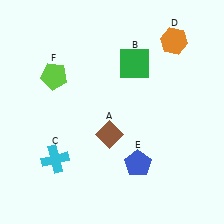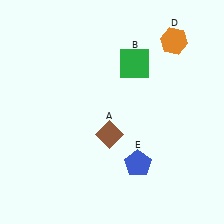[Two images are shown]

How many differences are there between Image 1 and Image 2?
There are 2 differences between the two images.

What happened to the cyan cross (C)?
The cyan cross (C) was removed in Image 2. It was in the bottom-left area of Image 1.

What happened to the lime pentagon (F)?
The lime pentagon (F) was removed in Image 2. It was in the top-left area of Image 1.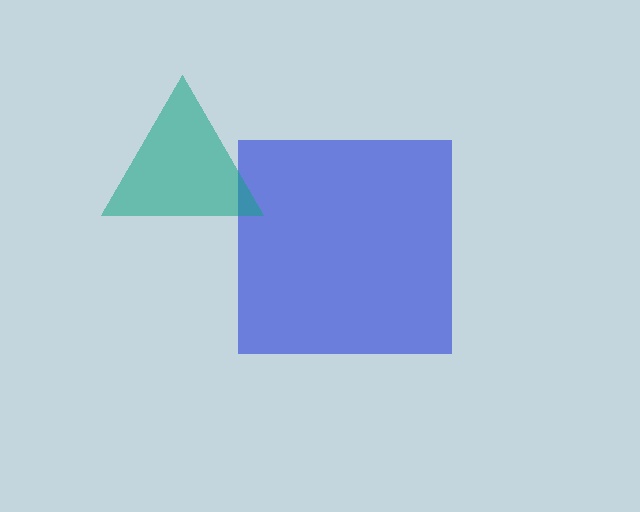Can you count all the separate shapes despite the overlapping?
Yes, there are 2 separate shapes.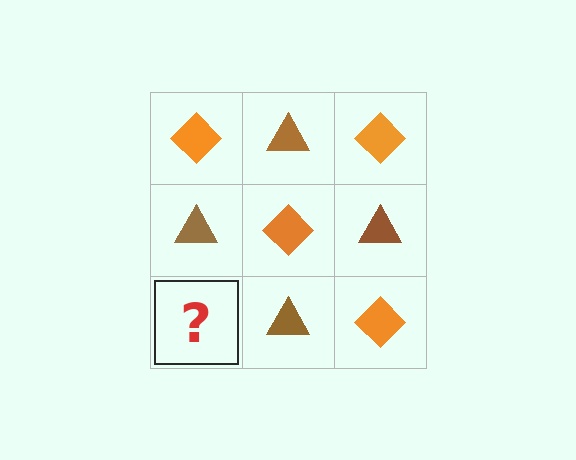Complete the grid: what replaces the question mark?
The question mark should be replaced with an orange diamond.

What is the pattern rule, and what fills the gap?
The rule is that it alternates orange diamond and brown triangle in a checkerboard pattern. The gap should be filled with an orange diamond.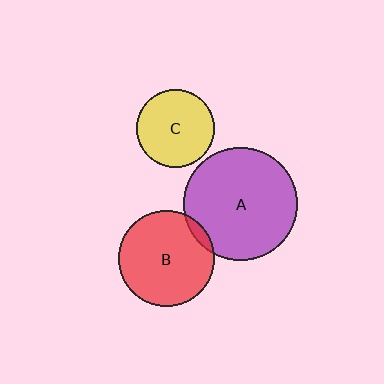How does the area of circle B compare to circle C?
Approximately 1.5 times.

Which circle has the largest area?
Circle A (purple).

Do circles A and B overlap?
Yes.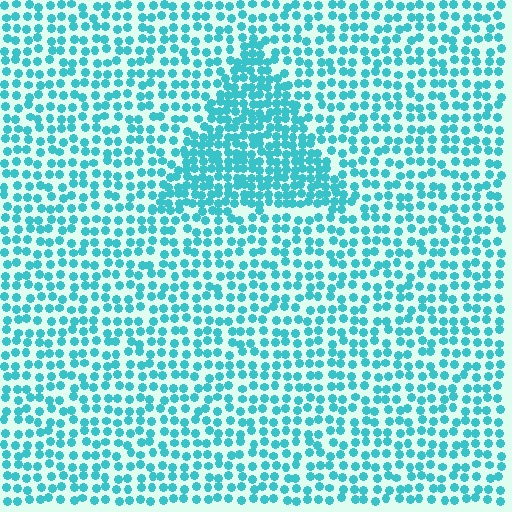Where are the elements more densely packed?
The elements are more densely packed inside the triangle boundary.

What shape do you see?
I see a triangle.